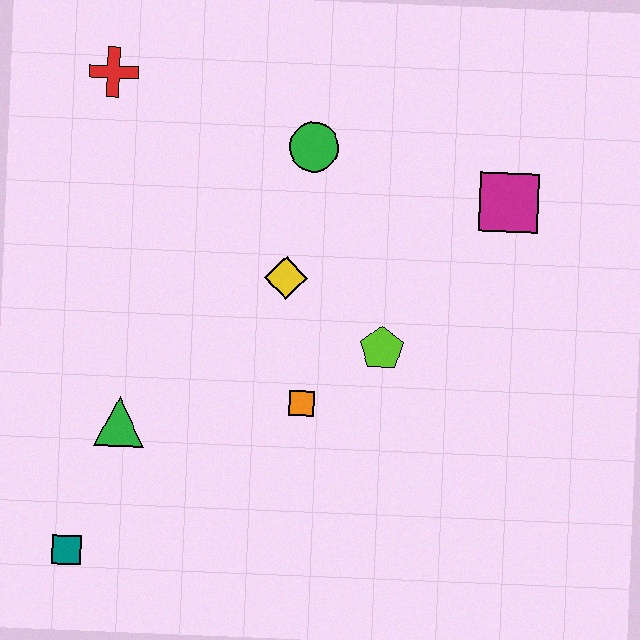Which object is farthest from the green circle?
The teal square is farthest from the green circle.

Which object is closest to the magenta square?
The lime pentagon is closest to the magenta square.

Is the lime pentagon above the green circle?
No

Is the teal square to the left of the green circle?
Yes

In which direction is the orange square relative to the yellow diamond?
The orange square is below the yellow diamond.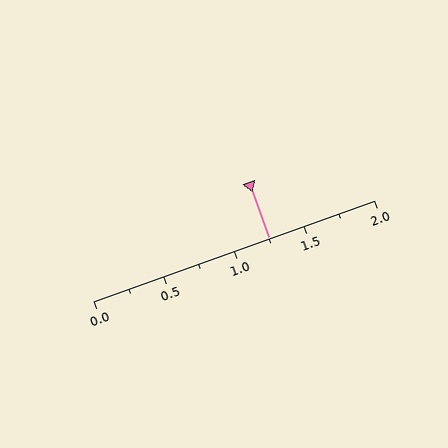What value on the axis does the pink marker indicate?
The marker indicates approximately 1.25.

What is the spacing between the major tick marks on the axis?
The major ticks are spaced 0.5 apart.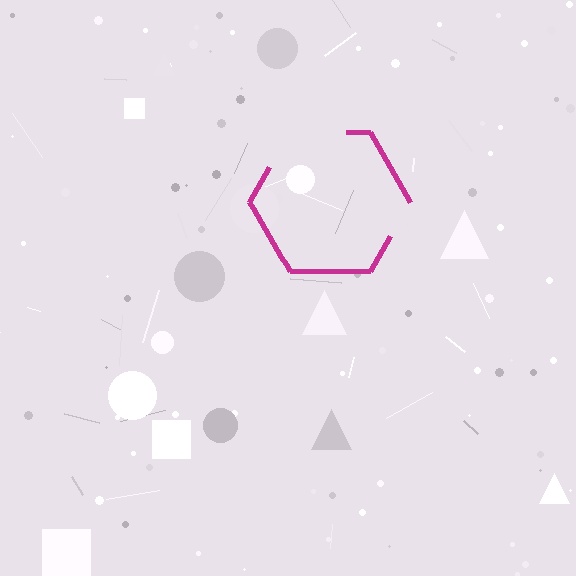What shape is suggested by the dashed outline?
The dashed outline suggests a hexagon.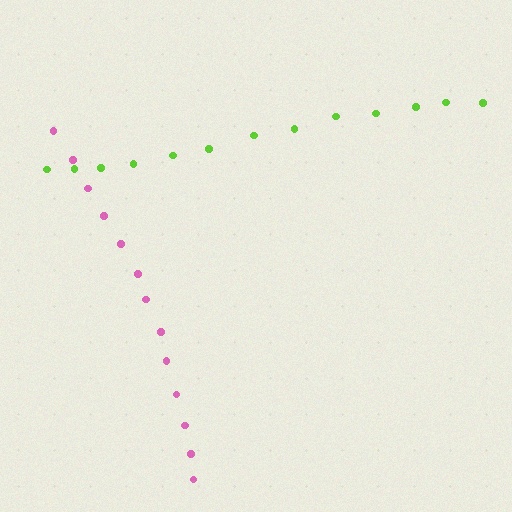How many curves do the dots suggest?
There are 2 distinct paths.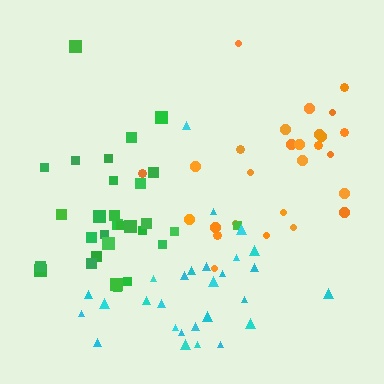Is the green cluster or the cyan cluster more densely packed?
Cyan.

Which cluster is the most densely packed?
Cyan.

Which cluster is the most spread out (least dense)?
Orange.